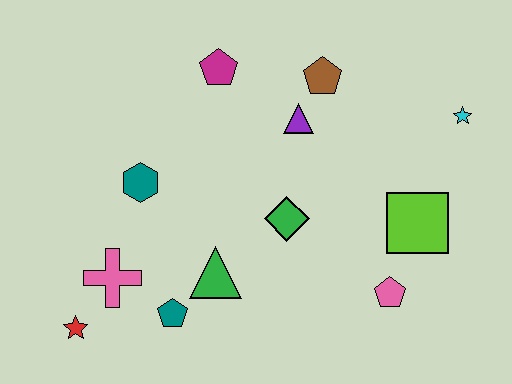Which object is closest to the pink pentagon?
The lime square is closest to the pink pentagon.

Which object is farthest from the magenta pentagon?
The red star is farthest from the magenta pentagon.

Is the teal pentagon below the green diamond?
Yes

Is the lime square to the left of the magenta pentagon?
No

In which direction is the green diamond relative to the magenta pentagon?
The green diamond is below the magenta pentagon.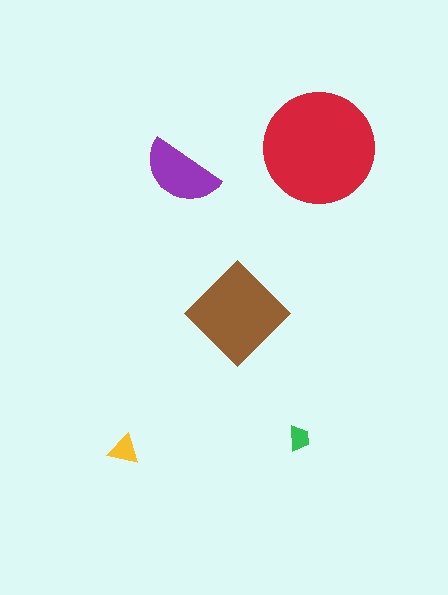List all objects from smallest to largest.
The green trapezoid, the yellow triangle, the purple semicircle, the brown diamond, the red circle.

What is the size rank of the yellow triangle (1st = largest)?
4th.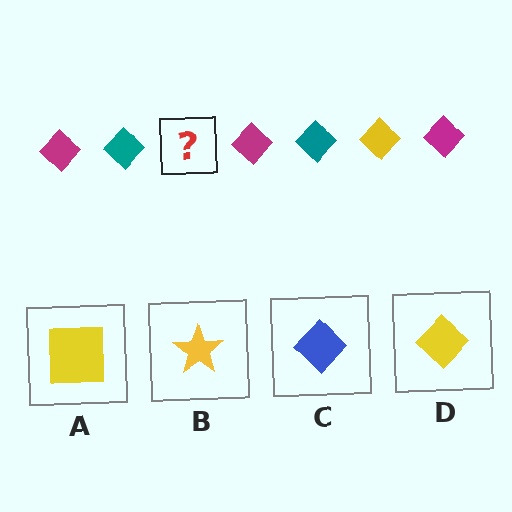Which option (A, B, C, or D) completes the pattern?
D.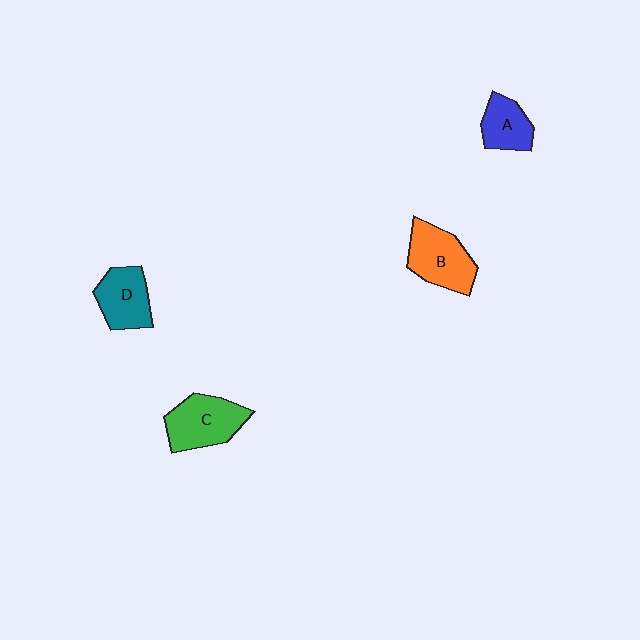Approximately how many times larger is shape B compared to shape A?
Approximately 1.5 times.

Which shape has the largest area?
Shape C (green).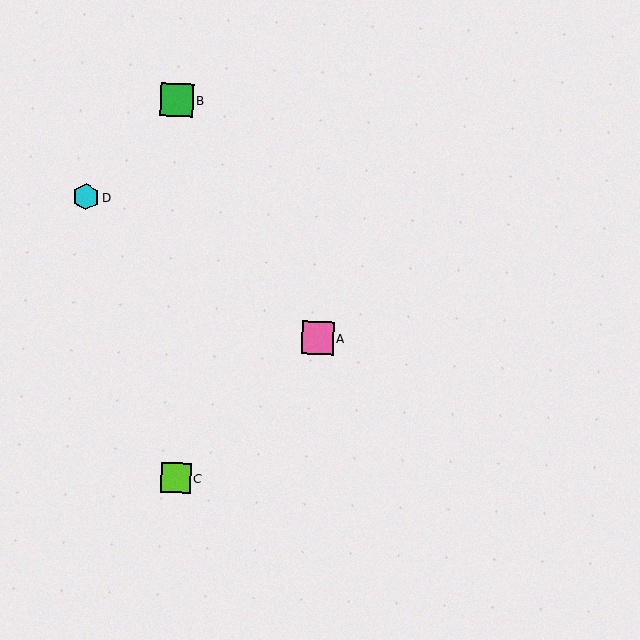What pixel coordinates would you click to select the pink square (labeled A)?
Click at (317, 338) to select the pink square A.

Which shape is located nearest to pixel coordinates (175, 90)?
The green square (labeled B) at (177, 100) is nearest to that location.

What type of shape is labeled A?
Shape A is a pink square.